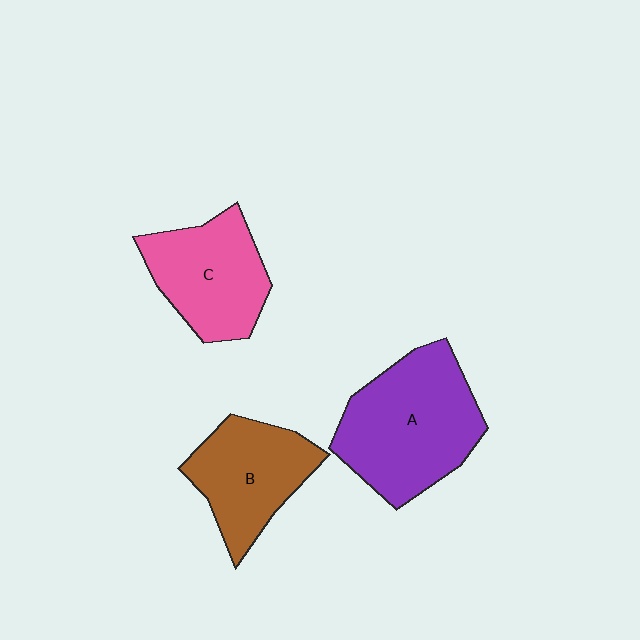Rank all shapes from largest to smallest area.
From largest to smallest: A (purple), C (pink), B (brown).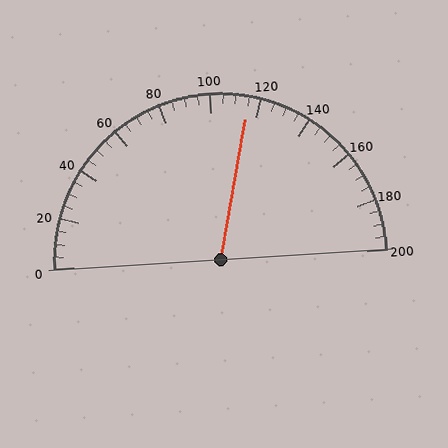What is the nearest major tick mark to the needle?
The nearest major tick mark is 120.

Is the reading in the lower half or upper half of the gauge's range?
The reading is in the upper half of the range (0 to 200).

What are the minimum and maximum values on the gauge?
The gauge ranges from 0 to 200.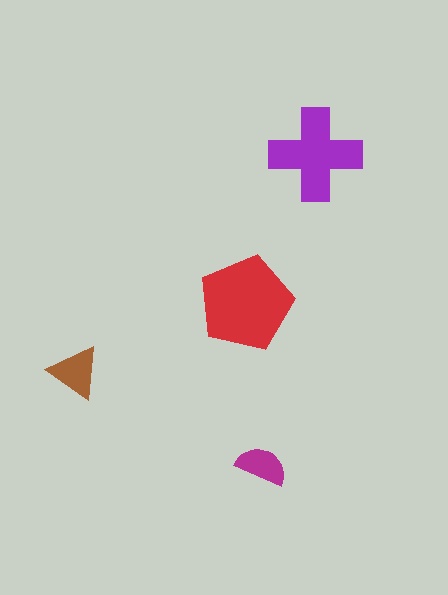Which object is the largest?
The red pentagon.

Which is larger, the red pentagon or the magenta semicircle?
The red pentagon.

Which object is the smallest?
The magenta semicircle.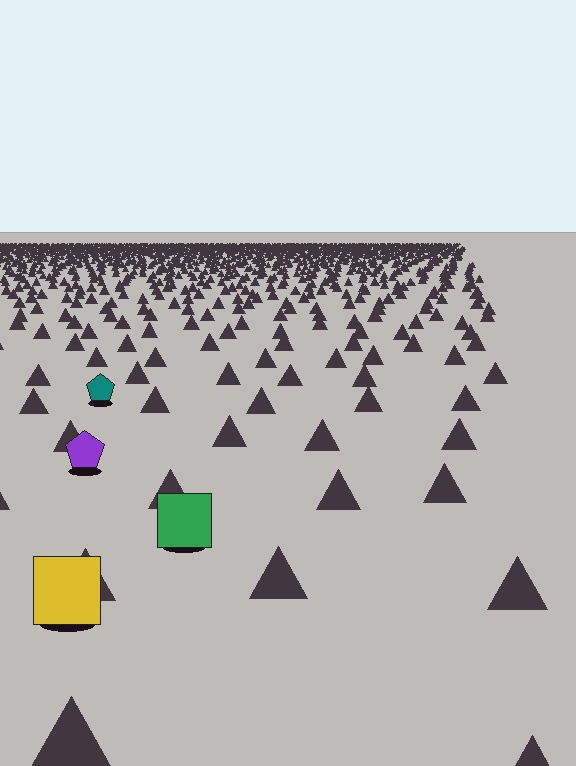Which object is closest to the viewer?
The yellow square is closest. The texture marks near it are larger and more spread out.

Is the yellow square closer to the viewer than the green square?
Yes. The yellow square is closer — you can tell from the texture gradient: the ground texture is coarser near it.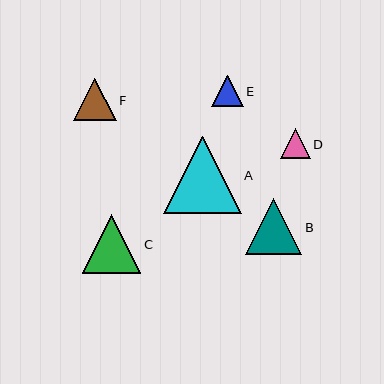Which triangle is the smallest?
Triangle D is the smallest with a size of approximately 29 pixels.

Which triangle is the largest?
Triangle A is the largest with a size of approximately 78 pixels.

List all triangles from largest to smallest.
From largest to smallest: A, C, B, F, E, D.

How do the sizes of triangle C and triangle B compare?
Triangle C and triangle B are approximately the same size.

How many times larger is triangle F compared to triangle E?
Triangle F is approximately 1.4 times the size of triangle E.